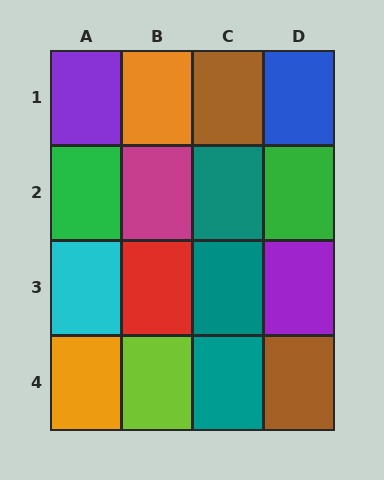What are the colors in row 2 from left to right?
Green, magenta, teal, green.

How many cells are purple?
2 cells are purple.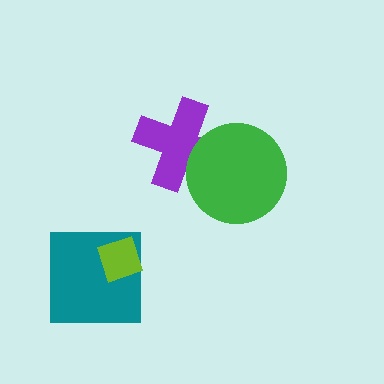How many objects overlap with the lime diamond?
1 object overlaps with the lime diamond.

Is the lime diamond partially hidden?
No, no other shape covers it.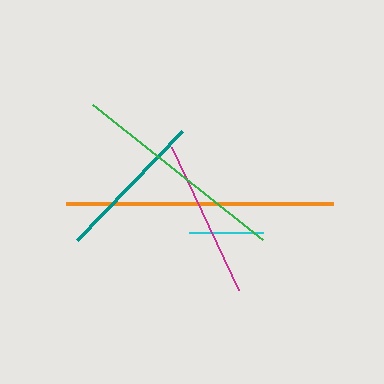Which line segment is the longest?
The orange line is the longest at approximately 268 pixels.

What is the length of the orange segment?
The orange segment is approximately 268 pixels long.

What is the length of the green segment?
The green segment is approximately 217 pixels long.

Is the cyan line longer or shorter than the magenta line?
The magenta line is longer than the cyan line.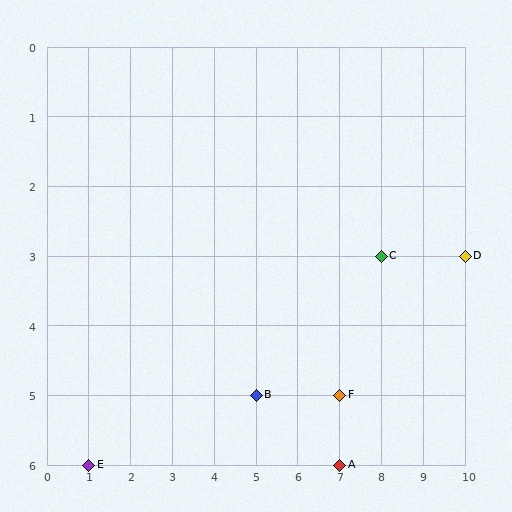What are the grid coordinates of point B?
Point B is at grid coordinates (5, 5).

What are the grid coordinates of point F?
Point F is at grid coordinates (7, 5).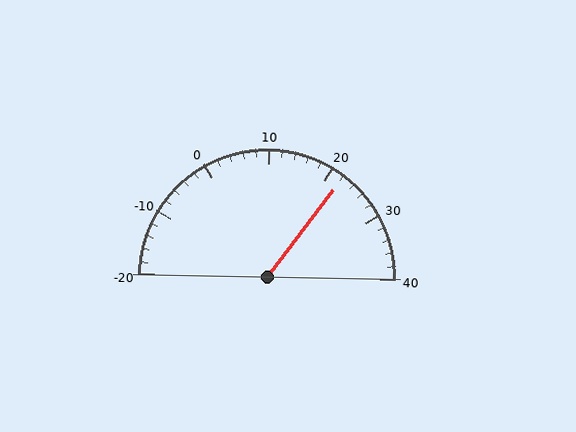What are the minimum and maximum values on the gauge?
The gauge ranges from -20 to 40.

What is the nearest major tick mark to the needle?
The nearest major tick mark is 20.